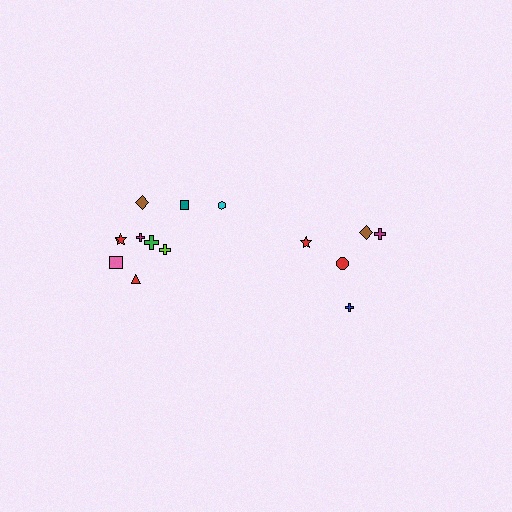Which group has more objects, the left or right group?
The left group.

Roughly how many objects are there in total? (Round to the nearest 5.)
Roughly 15 objects in total.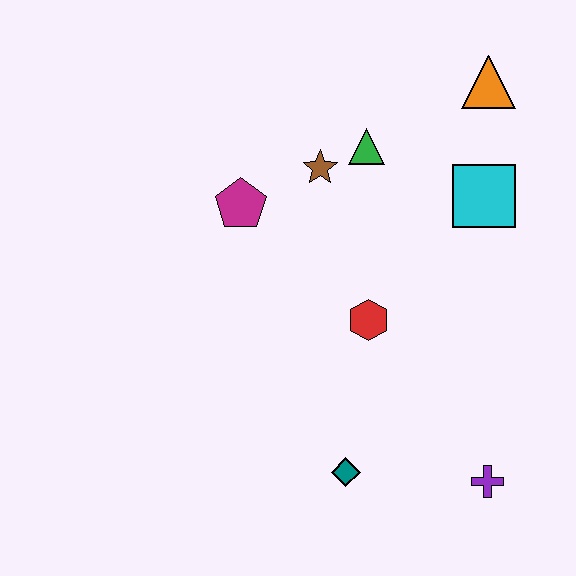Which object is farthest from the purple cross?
The orange triangle is farthest from the purple cross.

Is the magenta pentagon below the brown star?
Yes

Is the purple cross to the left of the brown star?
No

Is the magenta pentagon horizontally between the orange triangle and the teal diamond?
No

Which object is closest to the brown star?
The green triangle is closest to the brown star.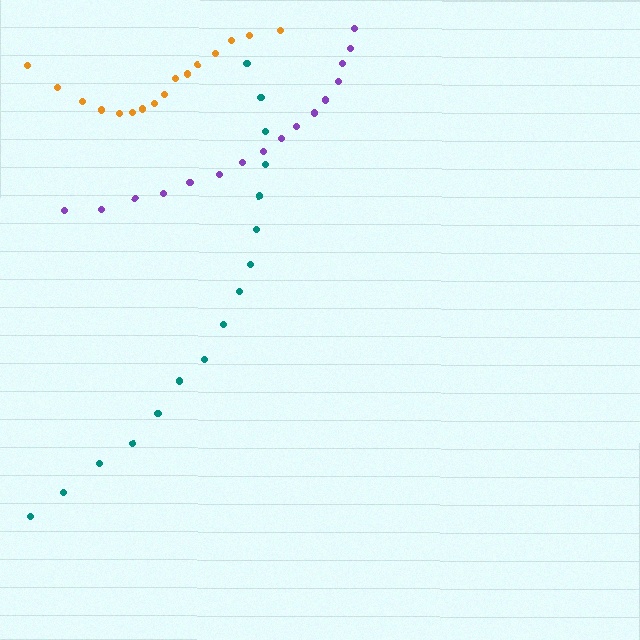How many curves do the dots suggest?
There are 3 distinct paths.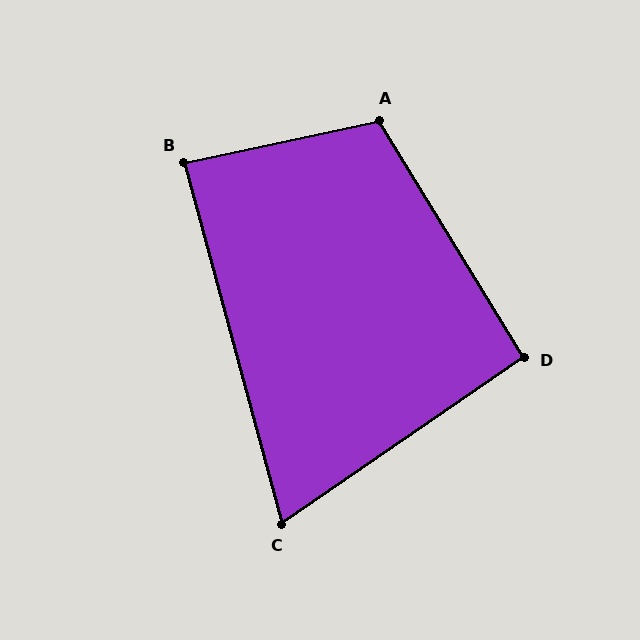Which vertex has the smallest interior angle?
C, at approximately 71 degrees.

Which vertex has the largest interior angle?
A, at approximately 109 degrees.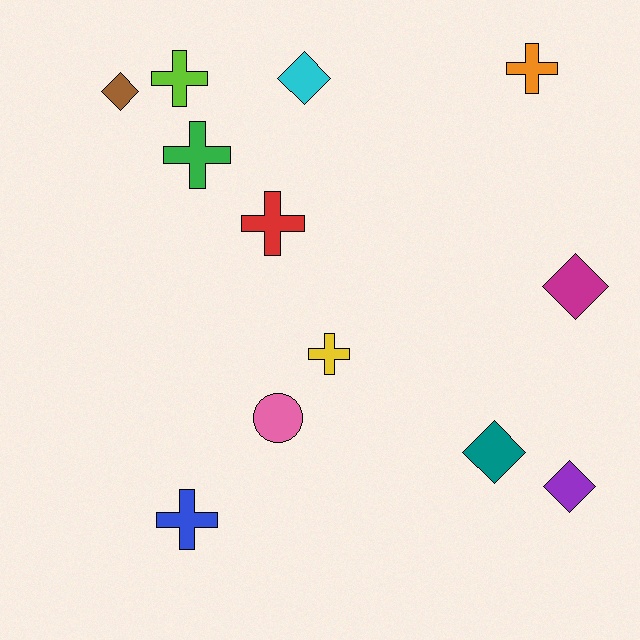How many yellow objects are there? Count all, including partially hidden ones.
There is 1 yellow object.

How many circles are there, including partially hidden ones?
There is 1 circle.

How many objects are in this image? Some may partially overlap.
There are 12 objects.